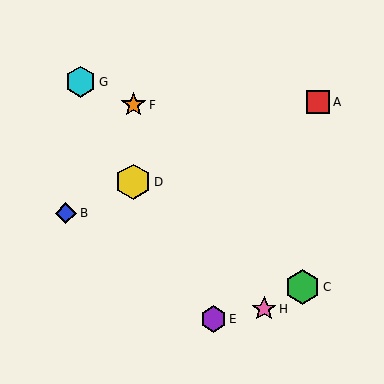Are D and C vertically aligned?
No, D is at x≈133 and C is at x≈302.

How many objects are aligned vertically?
2 objects (D, F) are aligned vertically.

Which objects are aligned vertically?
Objects D, F are aligned vertically.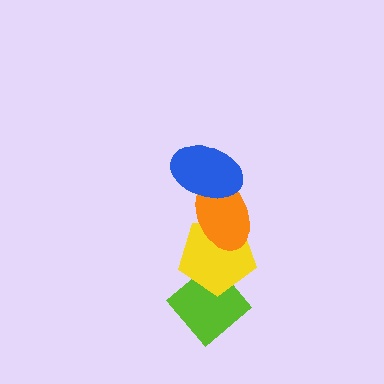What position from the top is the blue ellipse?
The blue ellipse is 1st from the top.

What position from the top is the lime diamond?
The lime diamond is 4th from the top.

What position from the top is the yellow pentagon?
The yellow pentagon is 3rd from the top.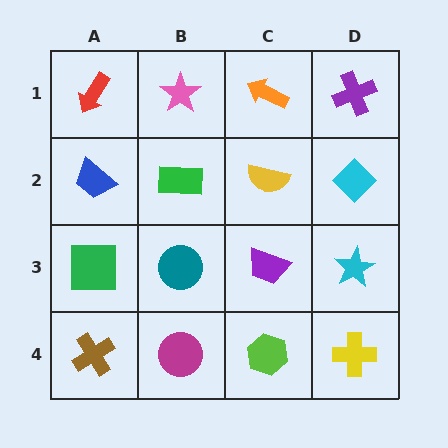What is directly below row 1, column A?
A blue trapezoid.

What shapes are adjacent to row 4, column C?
A purple trapezoid (row 3, column C), a magenta circle (row 4, column B), a yellow cross (row 4, column D).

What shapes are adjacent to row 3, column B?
A green rectangle (row 2, column B), a magenta circle (row 4, column B), a green square (row 3, column A), a purple trapezoid (row 3, column C).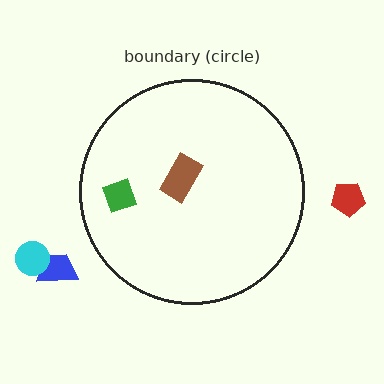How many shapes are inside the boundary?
2 inside, 3 outside.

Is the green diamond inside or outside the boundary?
Inside.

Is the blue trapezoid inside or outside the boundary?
Outside.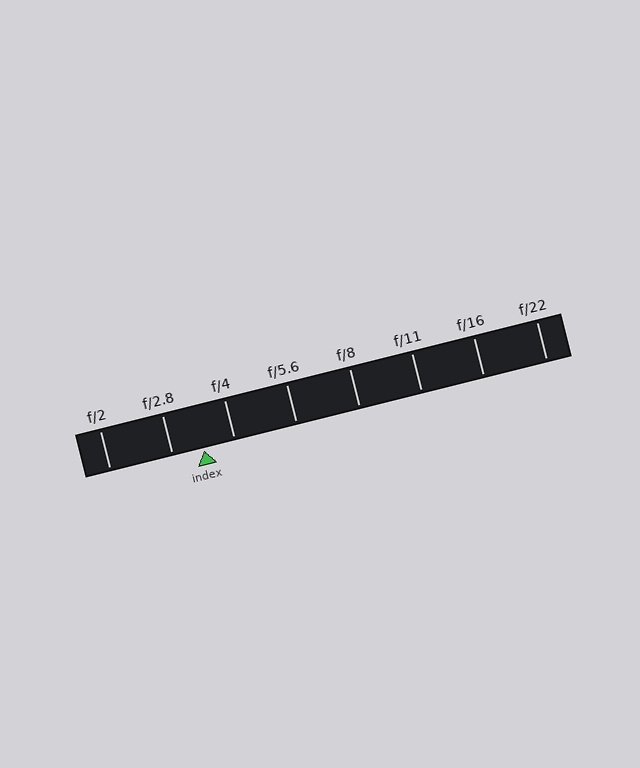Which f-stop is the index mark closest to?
The index mark is closest to f/2.8.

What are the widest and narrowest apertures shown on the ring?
The widest aperture shown is f/2 and the narrowest is f/22.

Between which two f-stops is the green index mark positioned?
The index mark is between f/2.8 and f/4.